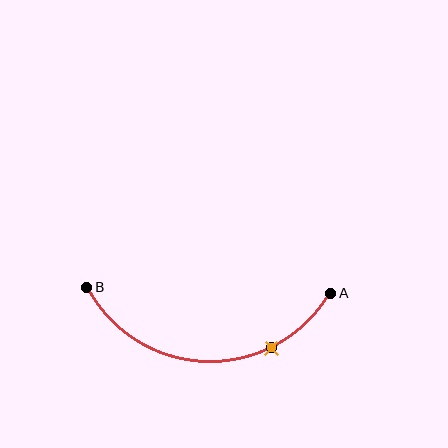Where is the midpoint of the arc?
The arc midpoint is the point on the curve farthest from the straight line joining A and B. It sits below that line.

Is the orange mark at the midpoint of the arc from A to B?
No. The orange mark lies on the arc but is closer to endpoint A. The arc midpoint would be at the point on the curve equidistant along the arc from both A and B.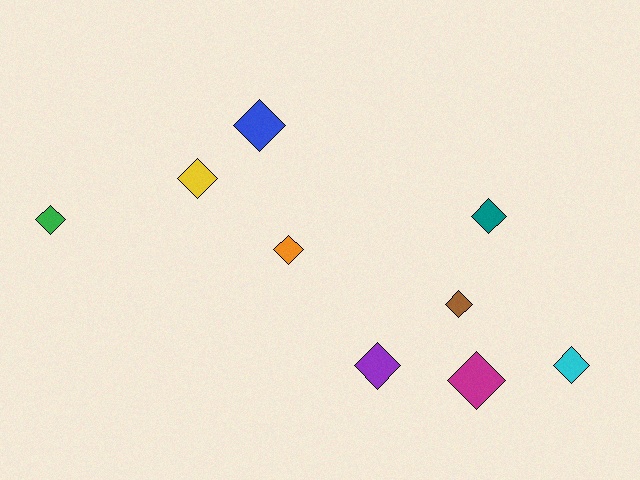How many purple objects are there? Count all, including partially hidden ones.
There is 1 purple object.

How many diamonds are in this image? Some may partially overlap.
There are 9 diamonds.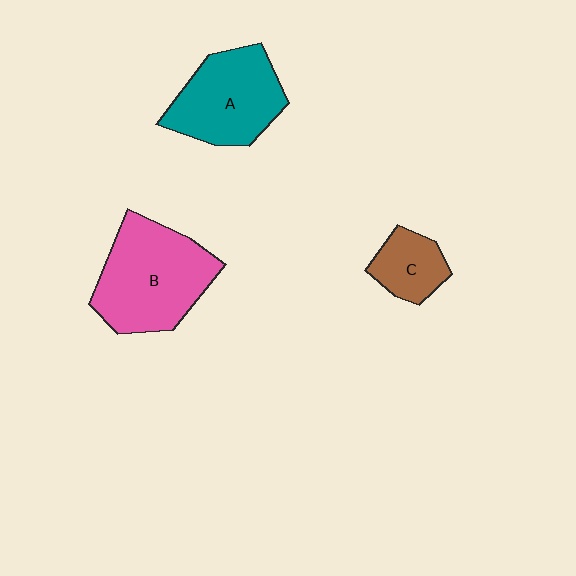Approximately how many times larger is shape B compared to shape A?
Approximately 1.2 times.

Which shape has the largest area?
Shape B (pink).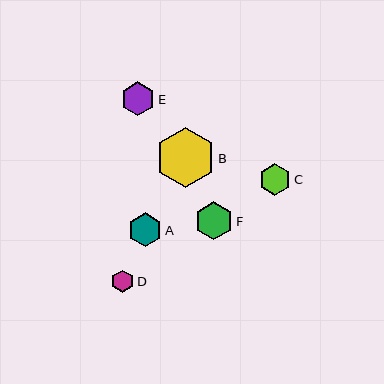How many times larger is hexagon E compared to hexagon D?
Hexagon E is approximately 1.5 times the size of hexagon D.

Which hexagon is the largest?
Hexagon B is the largest with a size of approximately 60 pixels.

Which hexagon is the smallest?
Hexagon D is the smallest with a size of approximately 22 pixels.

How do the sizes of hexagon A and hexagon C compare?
Hexagon A and hexagon C are approximately the same size.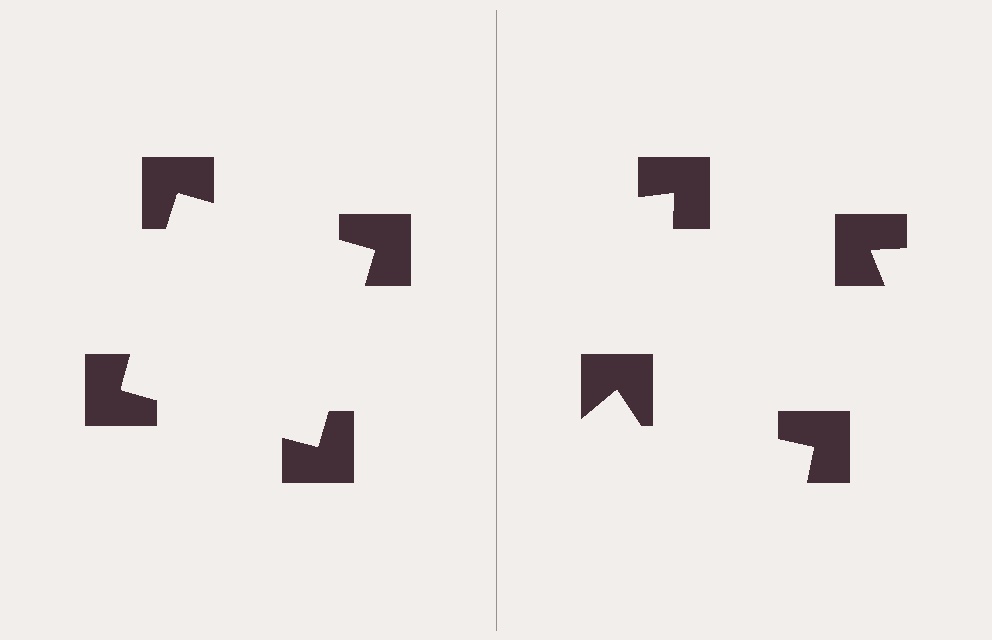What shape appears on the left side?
An illusory square.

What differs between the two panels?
The notched squares are positioned identically on both sides; only the wedge orientations differ. On the left they align to a square; on the right they are misaligned.